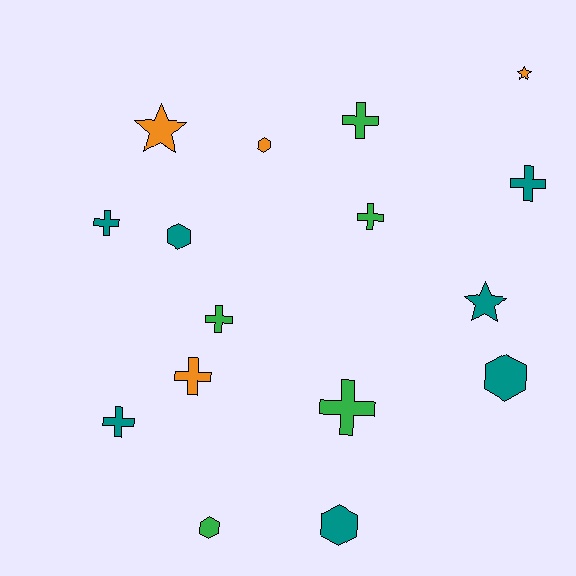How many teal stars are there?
There is 1 teal star.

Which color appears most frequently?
Teal, with 7 objects.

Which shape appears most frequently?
Cross, with 8 objects.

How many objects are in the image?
There are 16 objects.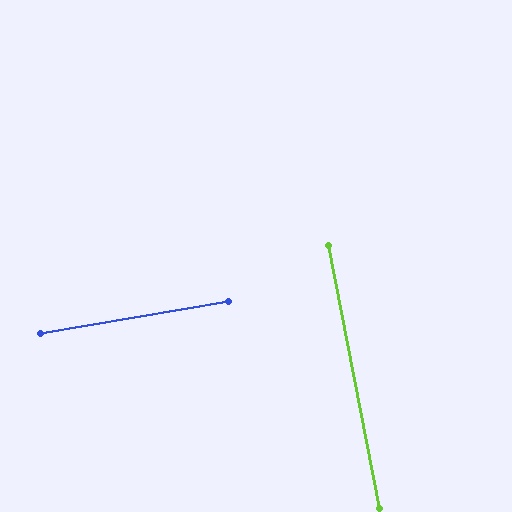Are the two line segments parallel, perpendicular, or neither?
Perpendicular — they meet at approximately 89°.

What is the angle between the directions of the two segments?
Approximately 89 degrees.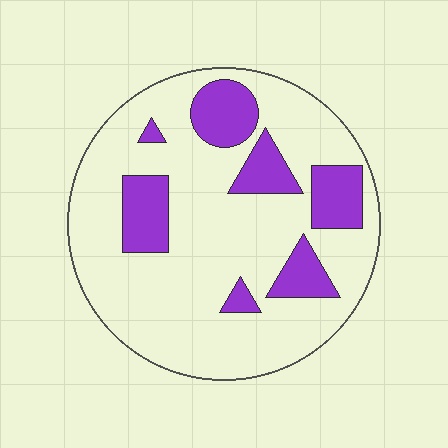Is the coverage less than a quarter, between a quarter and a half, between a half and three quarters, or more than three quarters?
Less than a quarter.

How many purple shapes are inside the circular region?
7.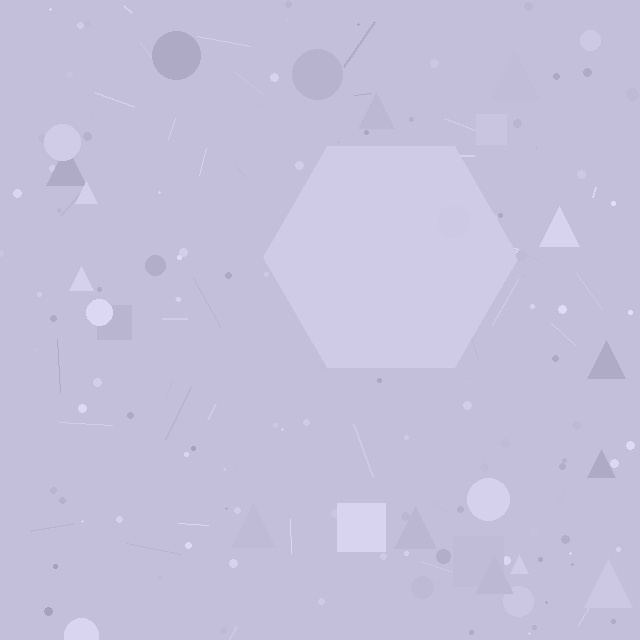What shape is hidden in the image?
A hexagon is hidden in the image.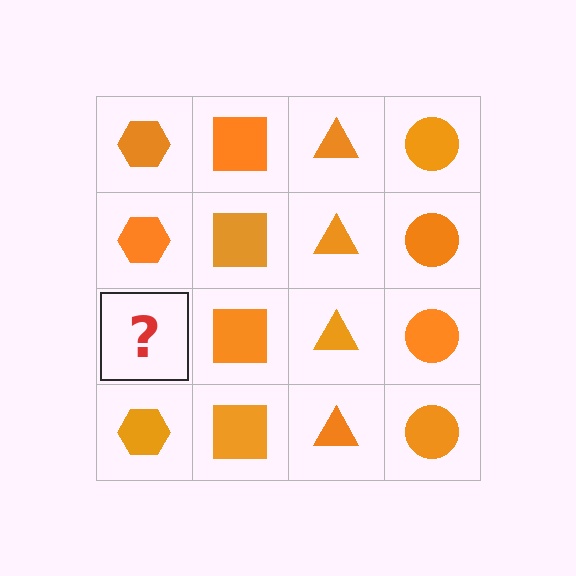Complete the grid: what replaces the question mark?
The question mark should be replaced with an orange hexagon.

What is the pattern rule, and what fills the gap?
The rule is that each column has a consistent shape. The gap should be filled with an orange hexagon.